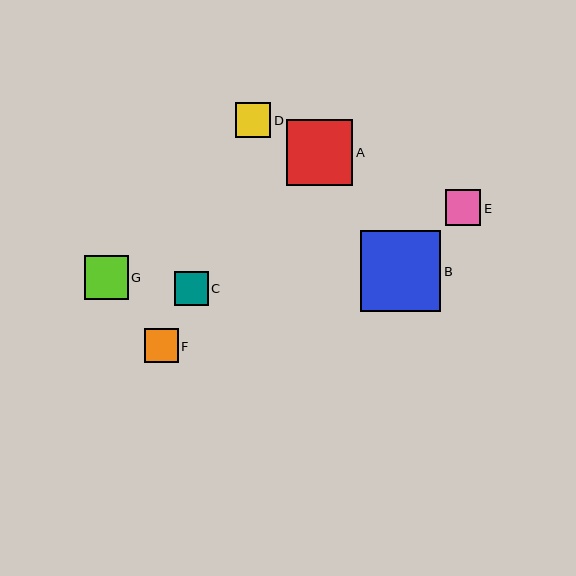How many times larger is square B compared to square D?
Square B is approximately 2.3 times the size of square D.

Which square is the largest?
Square B is the largest with a size of approximately 80 pixels.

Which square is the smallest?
Square F is the smallest with a size of approximately 34 pixels.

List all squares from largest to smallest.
From largest to smallest: B, A, G, E, D, C, F.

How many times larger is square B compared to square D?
Square B is approximately 2.3 times the size of square D.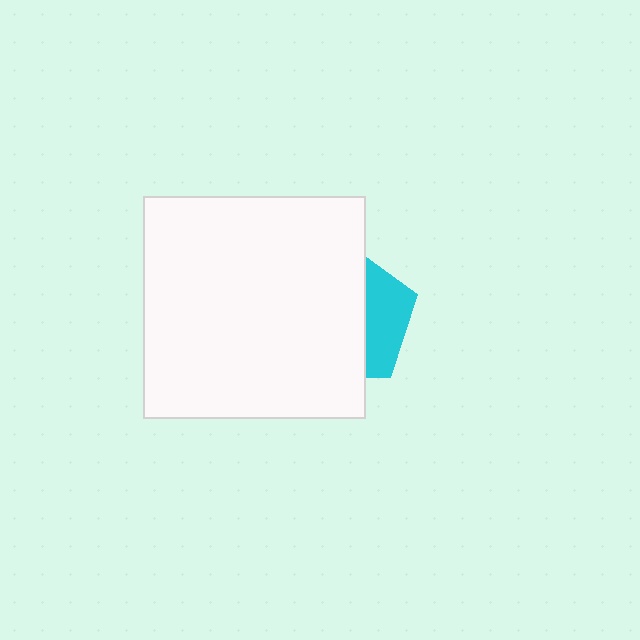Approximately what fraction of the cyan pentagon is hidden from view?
Roughly 68% of the cyan pentagon is hidden behind the white square.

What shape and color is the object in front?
The object in front is a white square.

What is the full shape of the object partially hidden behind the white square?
The partially hidden object is a cyan pentagon.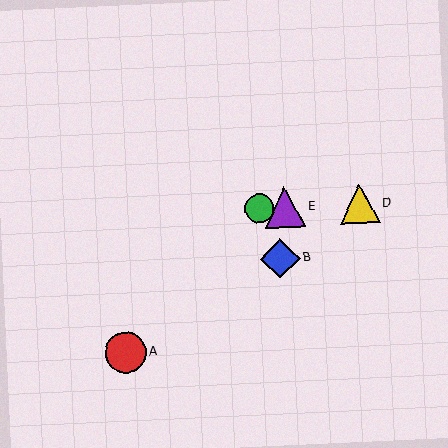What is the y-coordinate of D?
Object D is at y≈204.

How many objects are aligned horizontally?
3 objects (C, D, E) are aligned horizontally.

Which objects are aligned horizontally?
Objects C, D, E are aligned horizontally.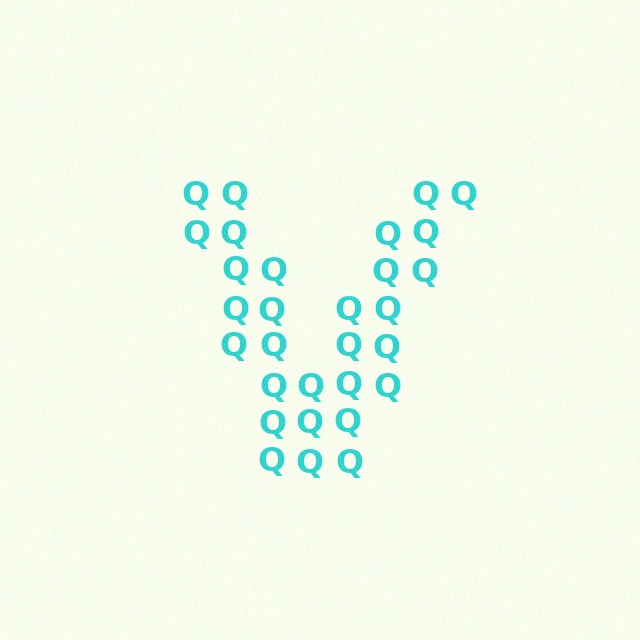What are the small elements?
The small elements are letter Q's.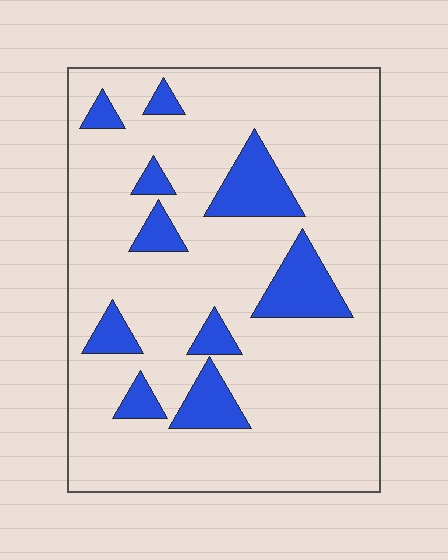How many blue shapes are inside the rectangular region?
10.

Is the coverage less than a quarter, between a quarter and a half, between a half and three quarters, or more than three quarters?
Less than a quarter.